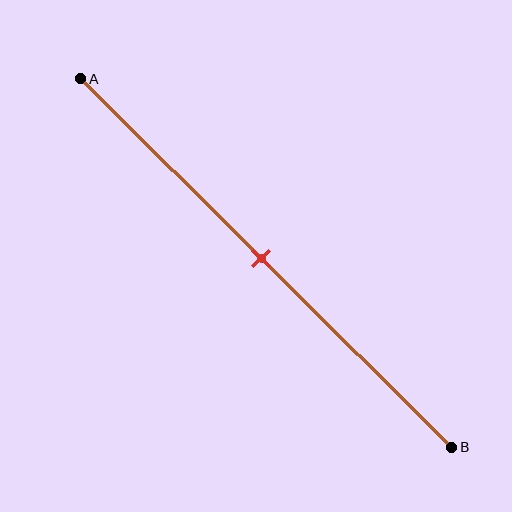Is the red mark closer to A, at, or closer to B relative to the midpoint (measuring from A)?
The red mark is approximately at the midpoint of segment AB.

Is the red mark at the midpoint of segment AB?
Yes, the mark is approximately at the midpoint.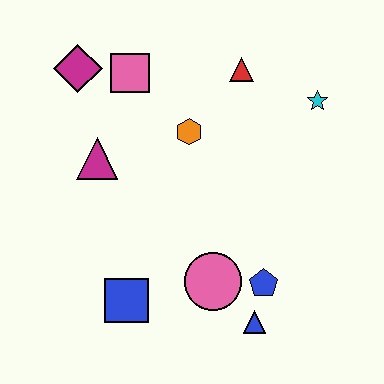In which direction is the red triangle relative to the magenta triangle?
The red triangle is to the right of the magenta triangle.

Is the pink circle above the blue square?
Yes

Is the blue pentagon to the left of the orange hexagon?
No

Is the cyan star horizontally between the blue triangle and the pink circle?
No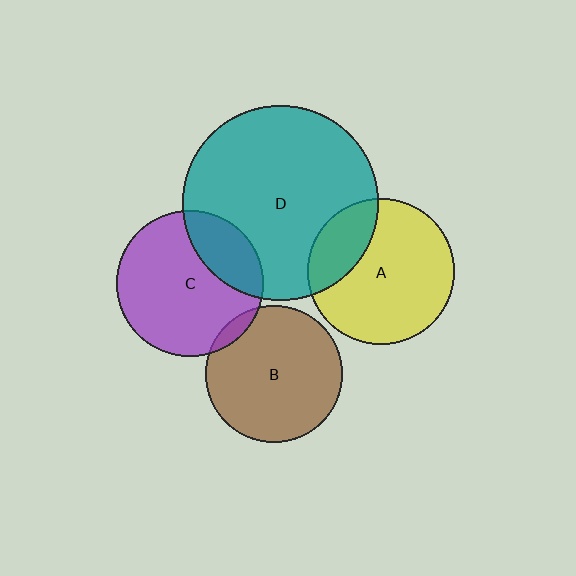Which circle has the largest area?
Circle D (teal).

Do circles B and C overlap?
Yes.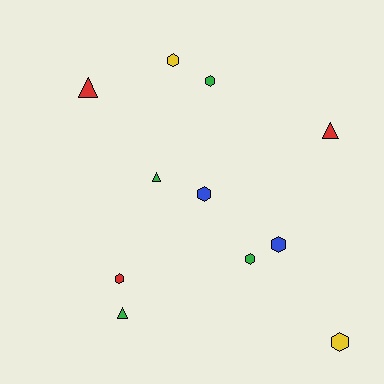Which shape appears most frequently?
Hexagon, with 7 objects.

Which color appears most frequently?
Green, with 4 objects.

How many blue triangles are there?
There are no blue triangles.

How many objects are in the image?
There are 11 objects.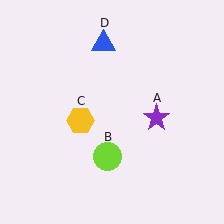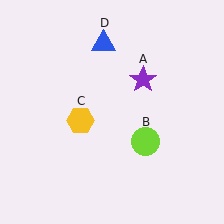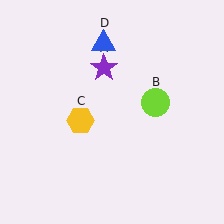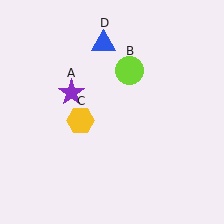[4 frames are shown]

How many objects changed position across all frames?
2 objects changed position: purple star (object A), lime circle (object B).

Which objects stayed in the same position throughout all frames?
Yellow hexagon (object C) and blue triangle (object D) remained stationary.